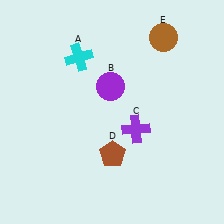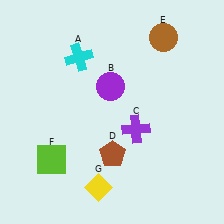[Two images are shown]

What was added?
A lime square (F), a yellow diamond (G) were added in Image 2.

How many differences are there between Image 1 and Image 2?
There are 2 differences between the two images.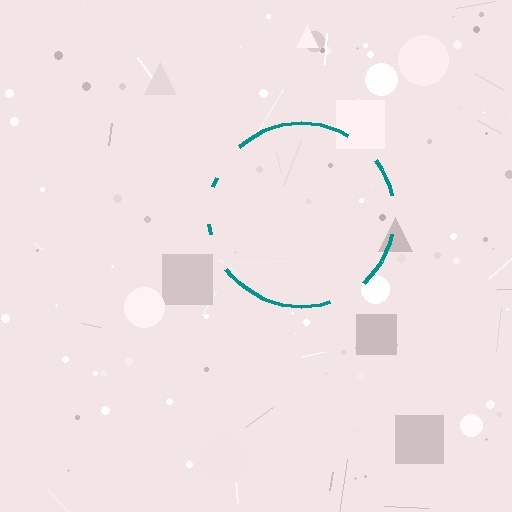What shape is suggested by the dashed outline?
The dashed outline suggests a circle.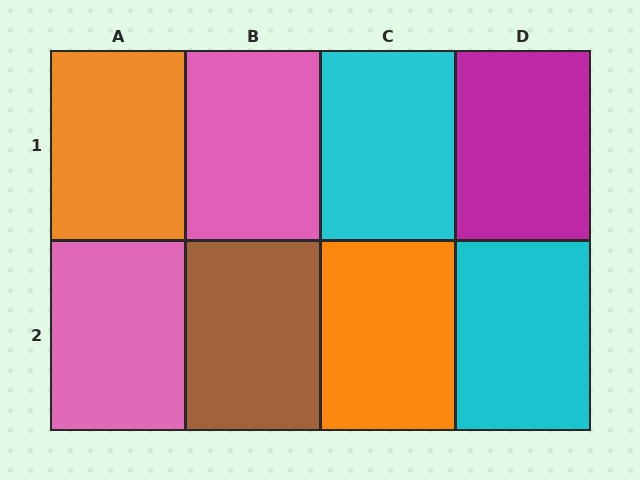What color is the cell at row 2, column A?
Pink.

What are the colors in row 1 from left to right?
Orange, pink, cyan, magenta.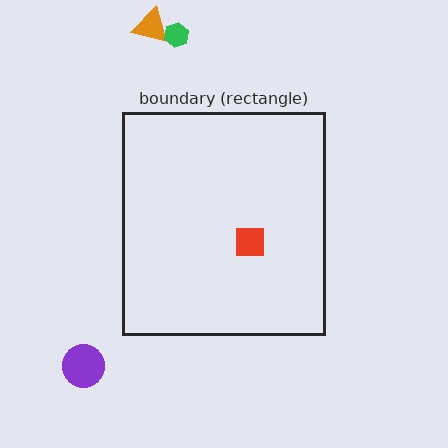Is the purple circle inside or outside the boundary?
Outside.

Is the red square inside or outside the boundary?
Inside.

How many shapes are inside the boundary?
1 inside, 3 outside.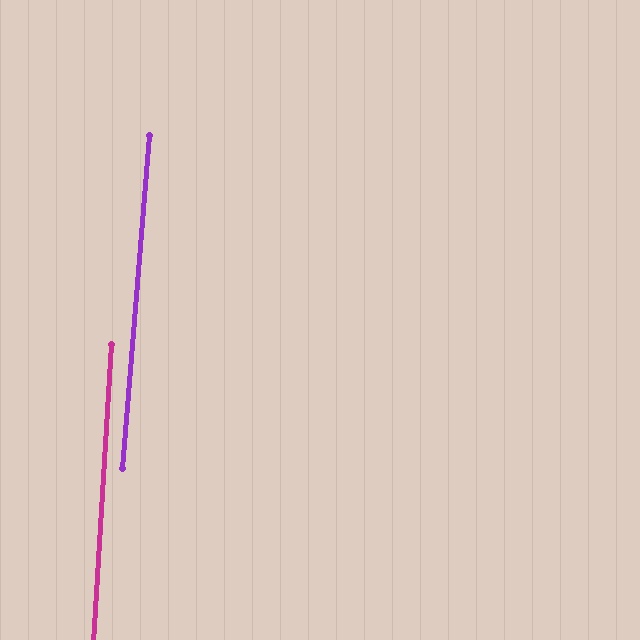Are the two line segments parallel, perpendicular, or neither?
Parallel — their directions differ by only 1.2°.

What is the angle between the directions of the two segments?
Approximately 1 degree.